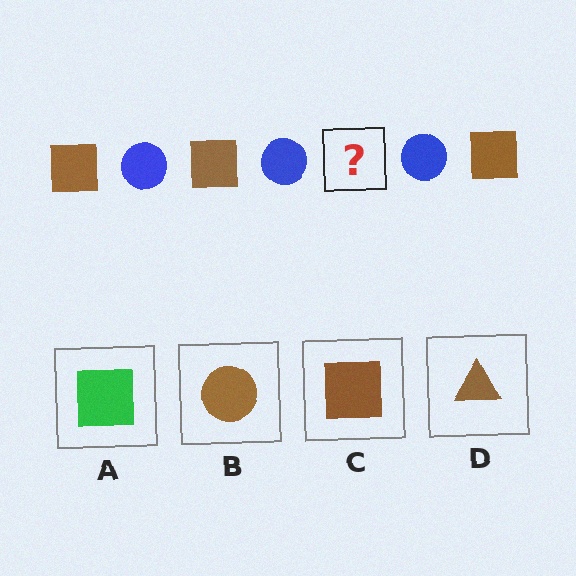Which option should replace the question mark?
Option C.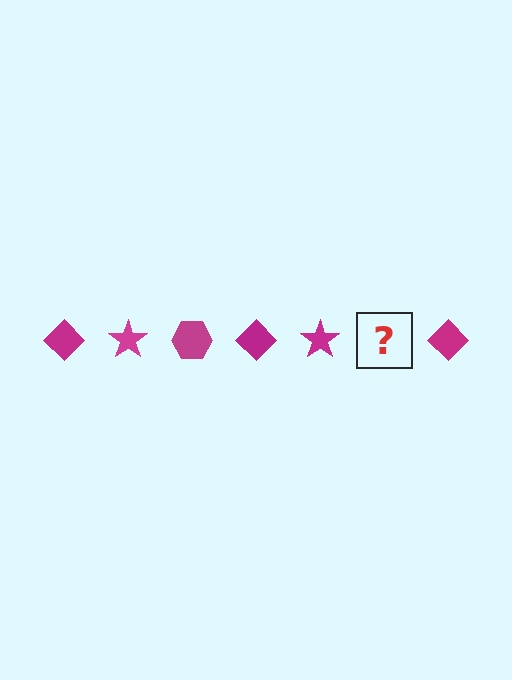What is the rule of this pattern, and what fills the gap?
The rule is that the pattern cycles through diamond, star, hexagon shapes in magenta. The gap should be filled with a magenta hexagon.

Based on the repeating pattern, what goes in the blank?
The blank should be a magenta hexagon.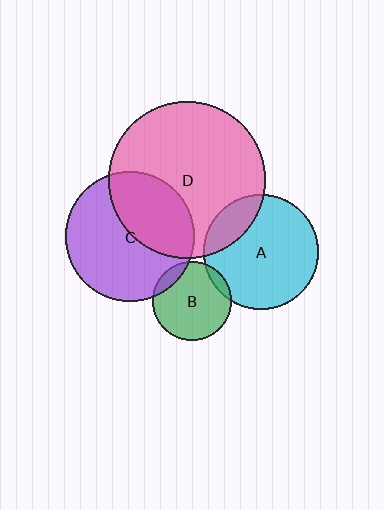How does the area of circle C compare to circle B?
Approximately 2.7 times.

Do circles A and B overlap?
Yes.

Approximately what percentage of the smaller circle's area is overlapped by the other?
Approximately 10%.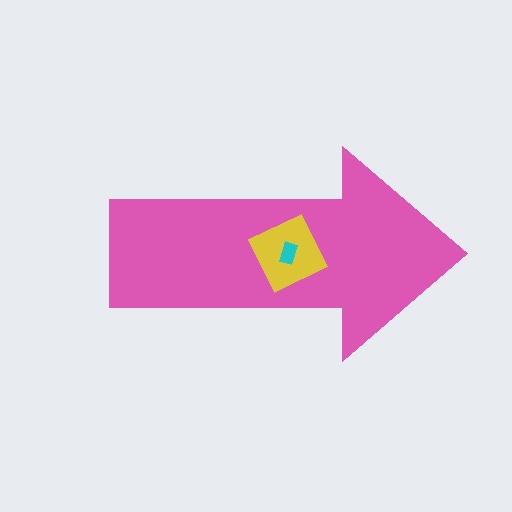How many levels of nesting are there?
3.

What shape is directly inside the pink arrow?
The yellow diamond.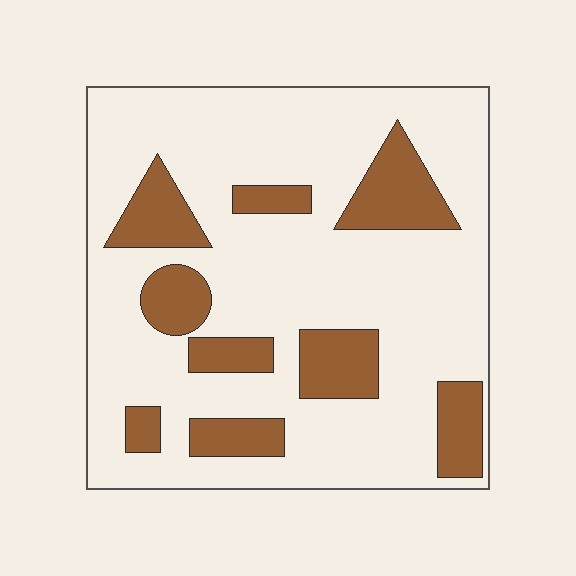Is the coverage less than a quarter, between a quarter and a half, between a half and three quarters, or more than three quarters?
Less than a quarter.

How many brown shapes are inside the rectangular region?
9.